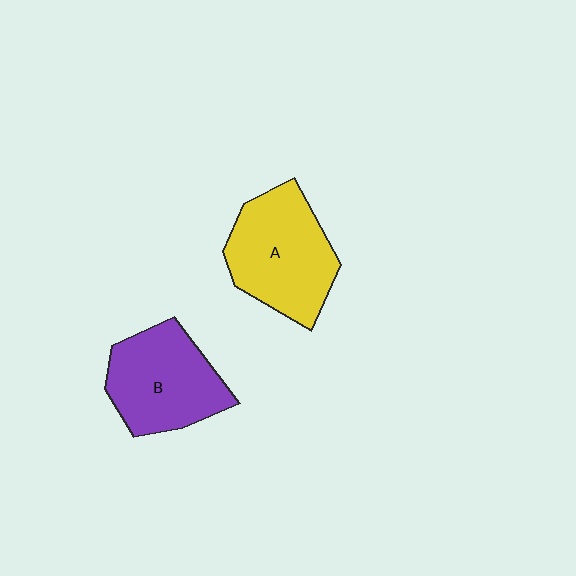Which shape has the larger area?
Shape A (yellow).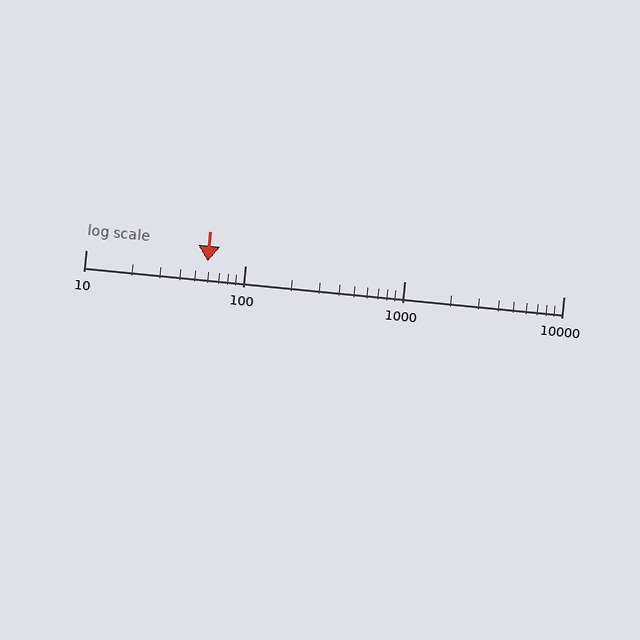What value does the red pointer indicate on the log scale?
The pointer indicates approximately 58.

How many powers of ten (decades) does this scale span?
The scale spans 3 decades, from 10 to 10000.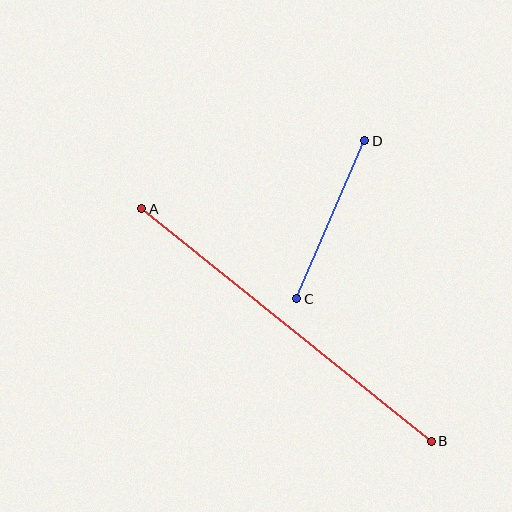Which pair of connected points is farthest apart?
Points A and B are farthest apart.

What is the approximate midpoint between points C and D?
The midpoint is at approximately (331, 220) pixels.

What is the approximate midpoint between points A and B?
The midpoint is at approximately (287, 325) pixels.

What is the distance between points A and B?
The distance is approximately 371 pixels.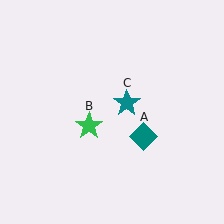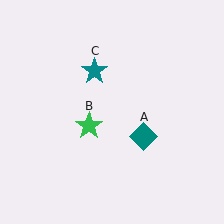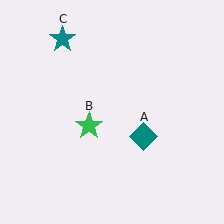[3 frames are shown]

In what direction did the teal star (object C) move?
The teal star (object C) moved up and to the left.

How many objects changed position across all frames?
1 object changed position: teal star (object C).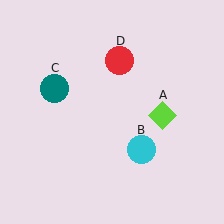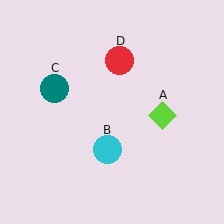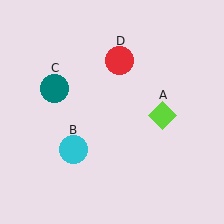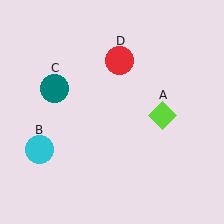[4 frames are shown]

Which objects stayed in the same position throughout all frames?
Lime diamond (object A) and teal circle (object C) and red circle (object D) remained stationary.